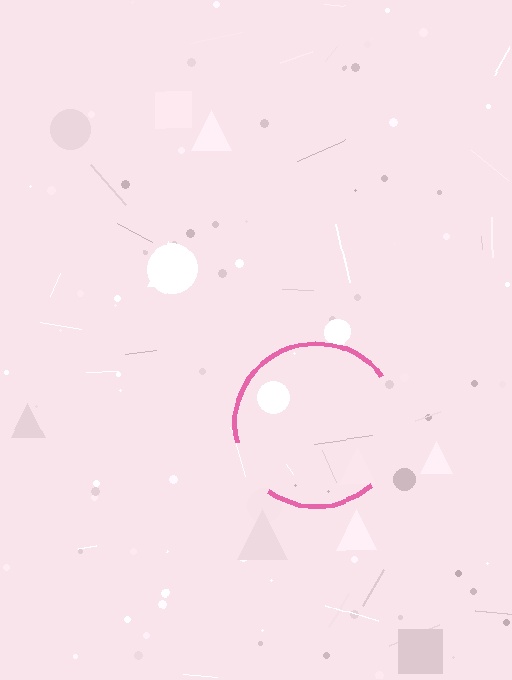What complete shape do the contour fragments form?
The contour fragments form a circle.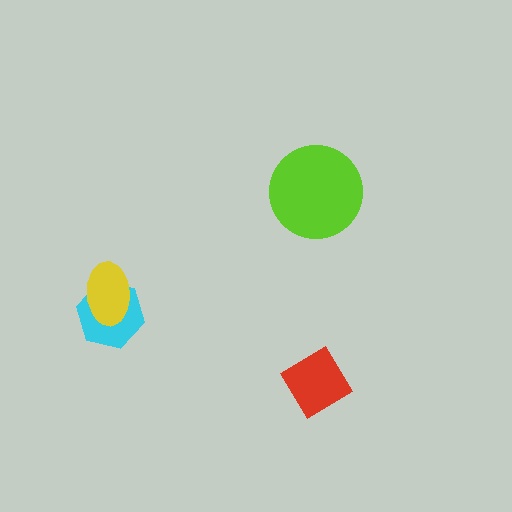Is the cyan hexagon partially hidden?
Yes, it is partially covered by another shape.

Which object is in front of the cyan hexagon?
The yellow ellipse is in front of the cyan hexagon.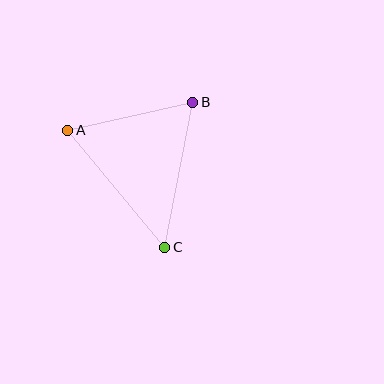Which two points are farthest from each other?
Points A and C are farthest from each other.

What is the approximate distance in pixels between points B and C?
The distance between B and C is approximately 147 pixels.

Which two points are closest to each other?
Points A and B are closest to each other.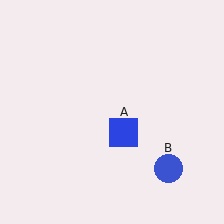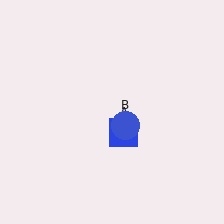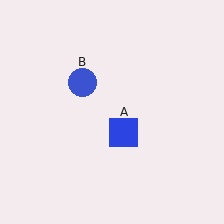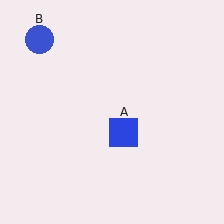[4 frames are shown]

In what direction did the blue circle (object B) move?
The blue circle (object B) moved up and to the left.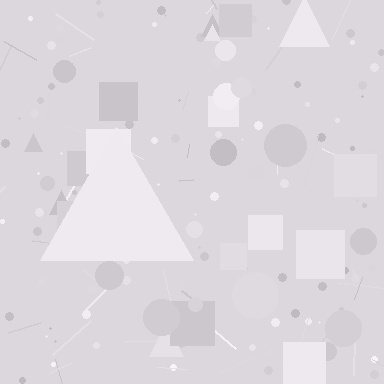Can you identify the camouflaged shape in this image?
The camouflaged shape is a triangle.